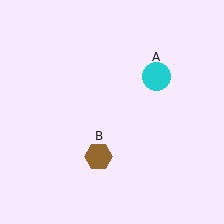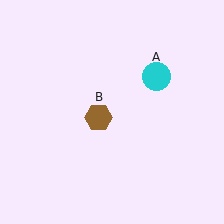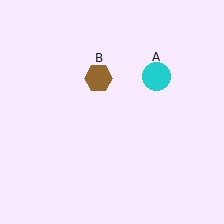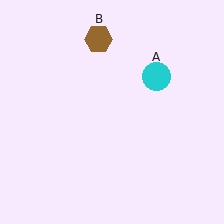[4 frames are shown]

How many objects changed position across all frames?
1 object changed position: brown hexagon (object B).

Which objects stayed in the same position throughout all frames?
Cyan circle (object A) remained stationary.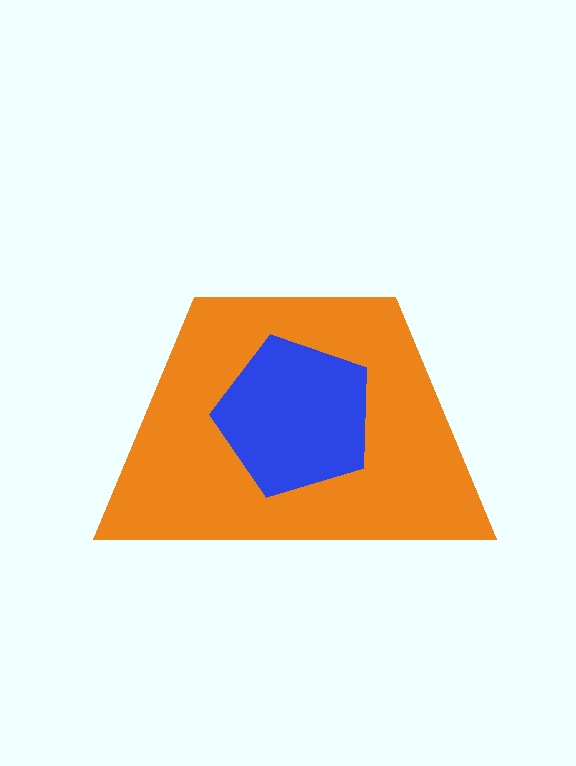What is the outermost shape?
The orange trapezoid.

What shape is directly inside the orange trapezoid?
The blue pentagon.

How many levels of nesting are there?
2.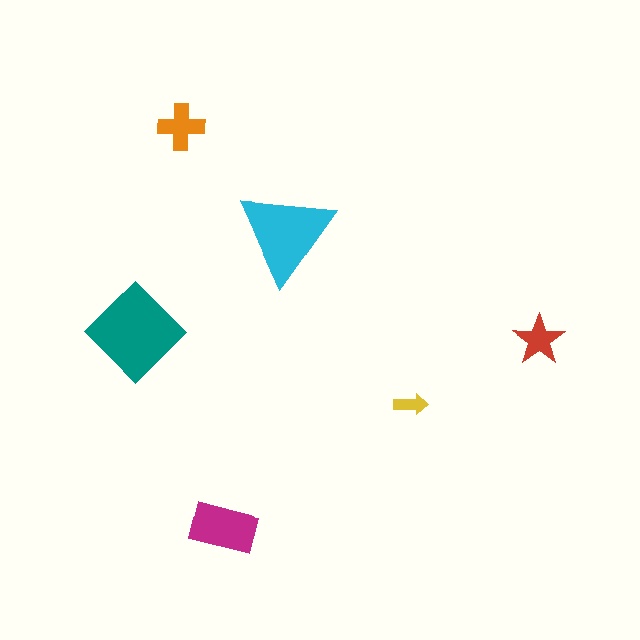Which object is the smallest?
The yellow arrow.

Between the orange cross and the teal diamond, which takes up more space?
The teal diamond.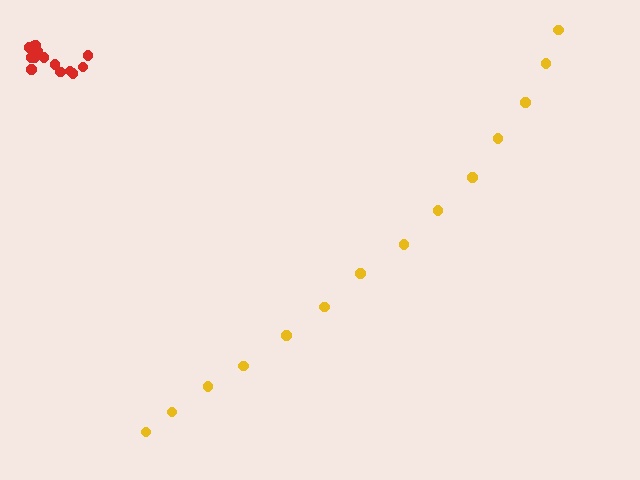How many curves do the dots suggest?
There are 2 distinct paths.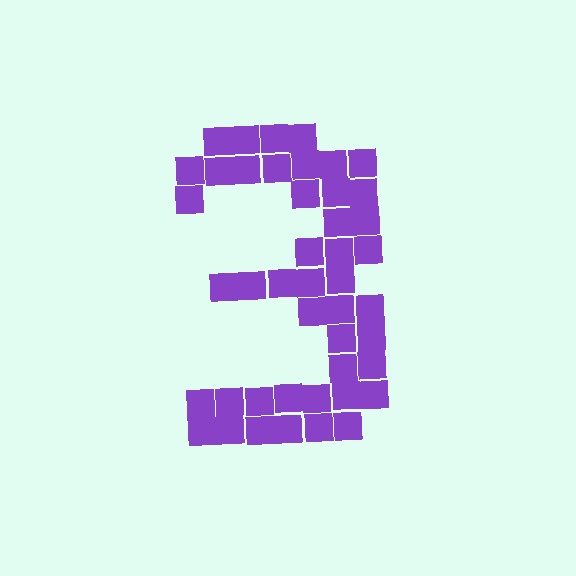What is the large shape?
The large shape is the digit 3.